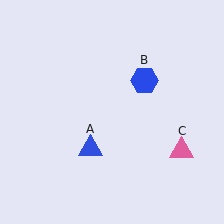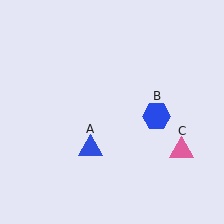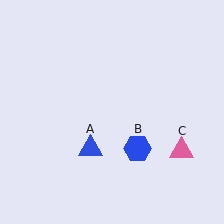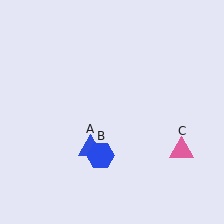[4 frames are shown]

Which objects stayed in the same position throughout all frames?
Blue triangle (object A) and pink triangle (object C) remained stationary.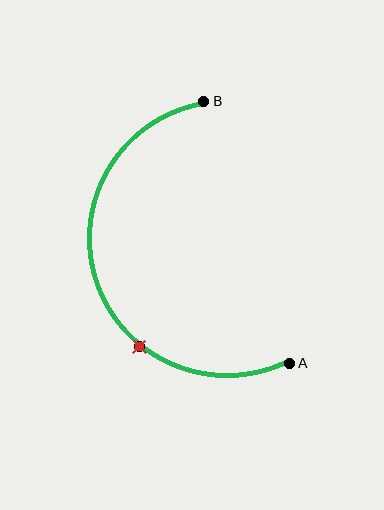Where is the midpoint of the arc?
The arc midpoint is the point on the curve farthest from the straight line joining A and B. It sits to the left of that line.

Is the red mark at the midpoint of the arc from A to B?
No. The red mark lies on the arc but is closer to endpoint A. The arc midpoint would be at the point on the curve equidistant along the arc from both A and B.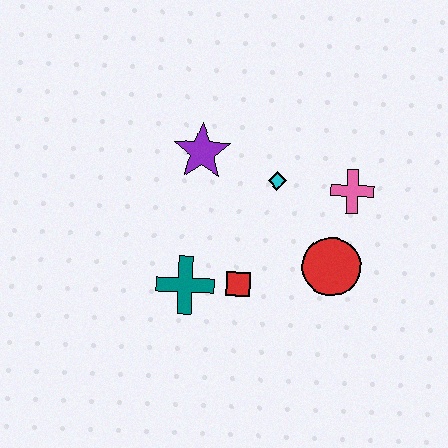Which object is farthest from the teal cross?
The pink cross is farthest from the teal cross.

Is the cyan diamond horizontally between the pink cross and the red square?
Yes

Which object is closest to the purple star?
The cyan diamond is closest to the purple star.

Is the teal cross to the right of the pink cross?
No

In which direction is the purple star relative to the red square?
The purple star is above the red square.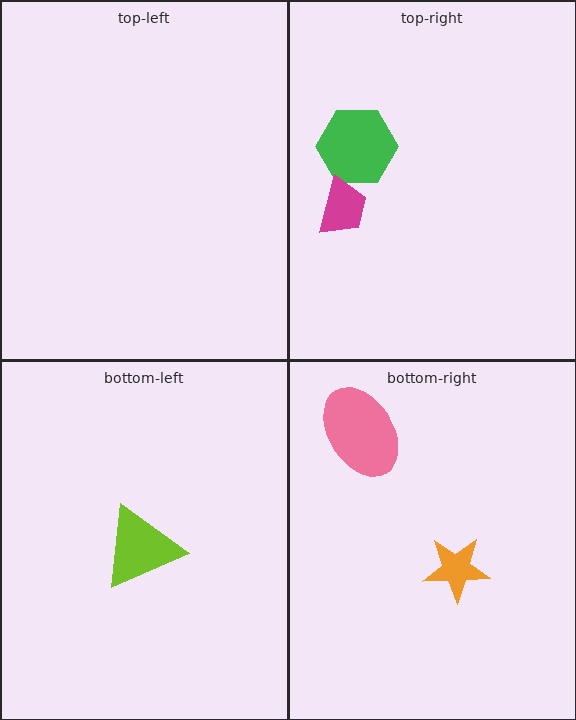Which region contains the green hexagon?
The top-right region.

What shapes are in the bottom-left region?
The lime triangle.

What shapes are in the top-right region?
The green hexagon, the magenta trapezoid.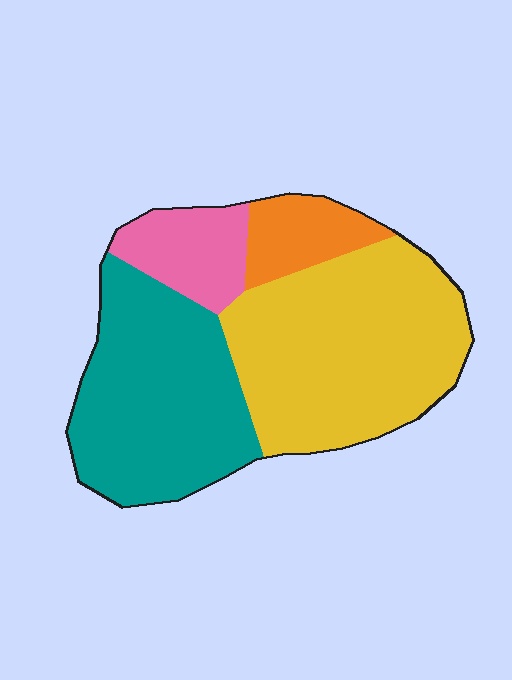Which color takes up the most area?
Yellow, at roughly 45%.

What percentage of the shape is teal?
Teal covers 36% of the shape.